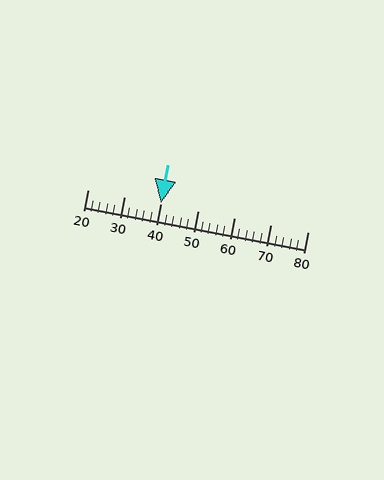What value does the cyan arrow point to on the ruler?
The cyan arrow points to approximately 40.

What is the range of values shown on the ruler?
The ruler shows values from 20 to 80.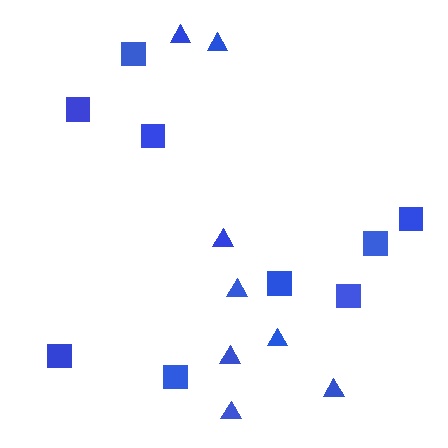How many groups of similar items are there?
There are 2 groups: one group of squares (9) and one group of triangles (8).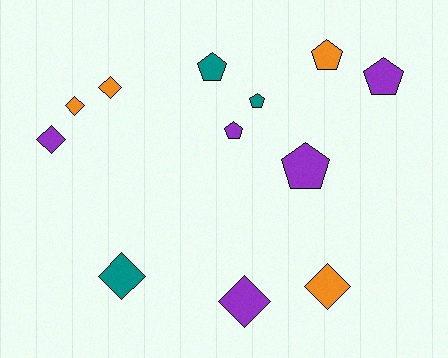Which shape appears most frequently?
Pentagon, with 6 objects.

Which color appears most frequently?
Purple, with 5 objects.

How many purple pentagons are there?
There are 3 purple pentagons.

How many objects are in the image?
There are 12 objects.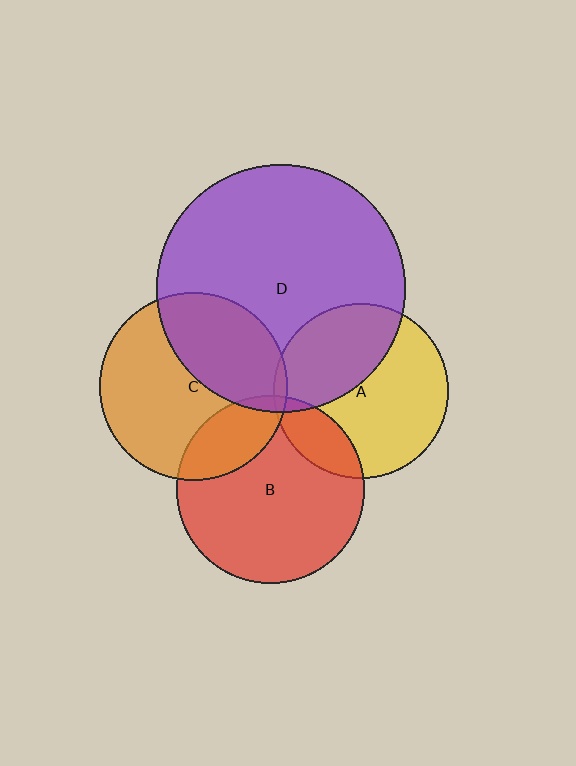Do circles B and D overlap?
Yes.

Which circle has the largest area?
Circle D (purple).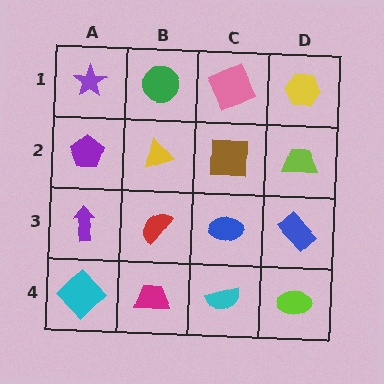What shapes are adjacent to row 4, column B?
A red semicircle (row 3, column B), a cyan diamond (row 4, column A), a cyan semicircle (row 4, column C).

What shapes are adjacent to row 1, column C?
A brown square (row 2, column C), a green circle (row 1, column B), a yellow hexagon (row 1, column D).